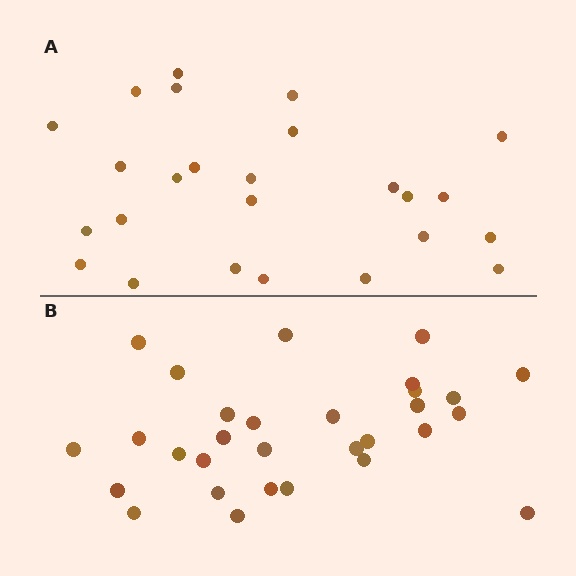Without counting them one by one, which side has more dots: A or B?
Region B (the bottom region) has more dots.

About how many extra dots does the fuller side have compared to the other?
Region B has about 5 more dots than region A.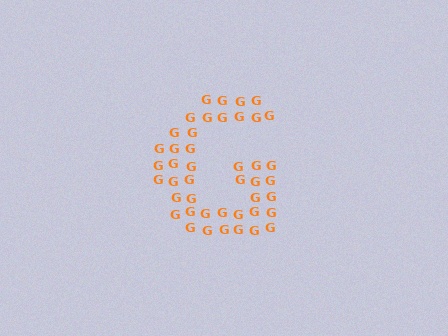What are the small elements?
The small elements are letter G's.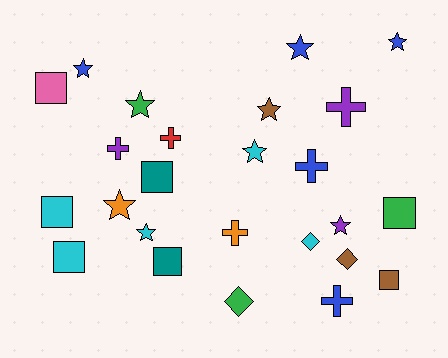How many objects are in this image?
There are 25 objects.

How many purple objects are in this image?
There are 3 purple objects.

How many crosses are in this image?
There are 6 crosses.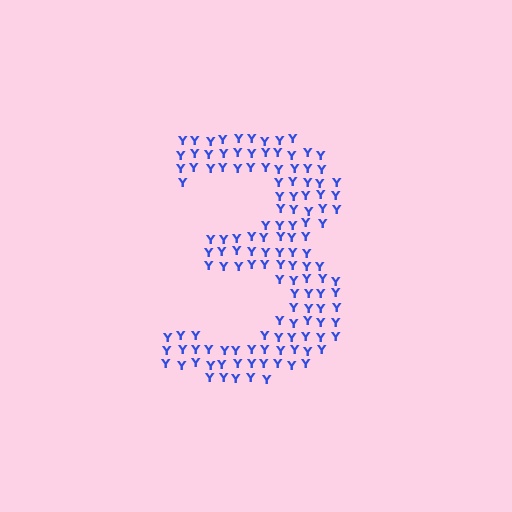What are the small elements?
The small elements are letter Y's.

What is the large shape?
The large shape is the digit 3.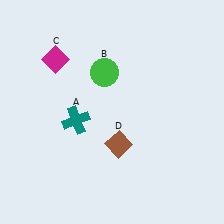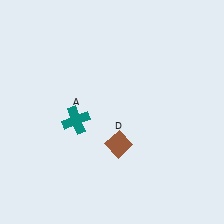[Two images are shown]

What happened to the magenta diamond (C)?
The magenta diamond (C) was removed in Image 2. It was in the top-left area of Image 1.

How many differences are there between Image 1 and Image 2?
There are 2 differences between the two images.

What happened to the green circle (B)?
The green circle (B) was removed in Image 2. It was in the top-left area of Image 1.